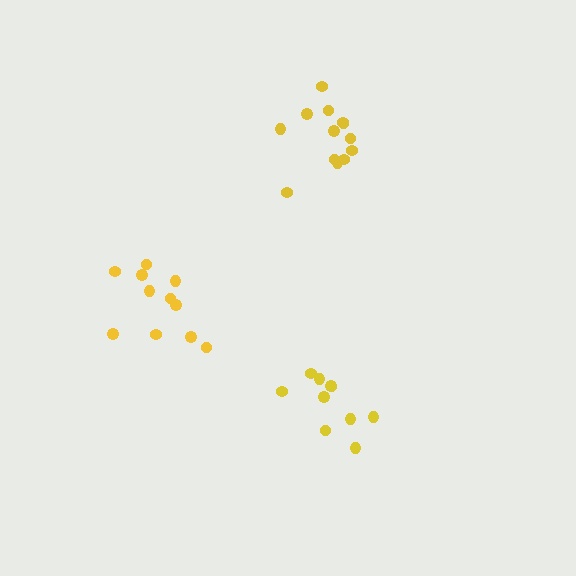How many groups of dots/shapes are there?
There are 3 groups.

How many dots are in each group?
Group 1: 10 dots, Group 2: 11 dots, Group 3: 13 dots (34 total).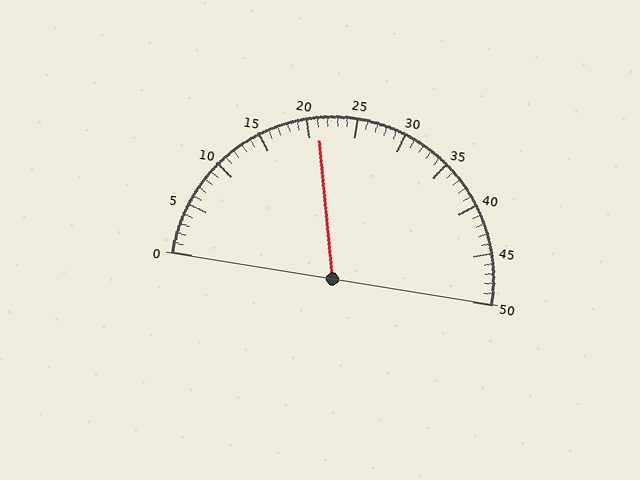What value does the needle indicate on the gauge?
The needle indicates approximately 21.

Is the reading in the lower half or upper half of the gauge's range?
The reading is in the lower half of the range (0 to 50).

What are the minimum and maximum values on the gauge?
The gauge ranges from 0 to 50.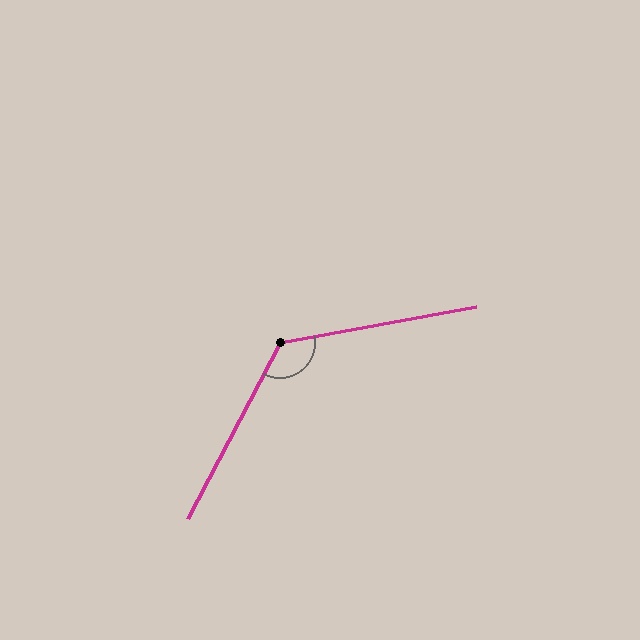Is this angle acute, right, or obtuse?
It is obtuse.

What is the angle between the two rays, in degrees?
Approximately 128 degrees.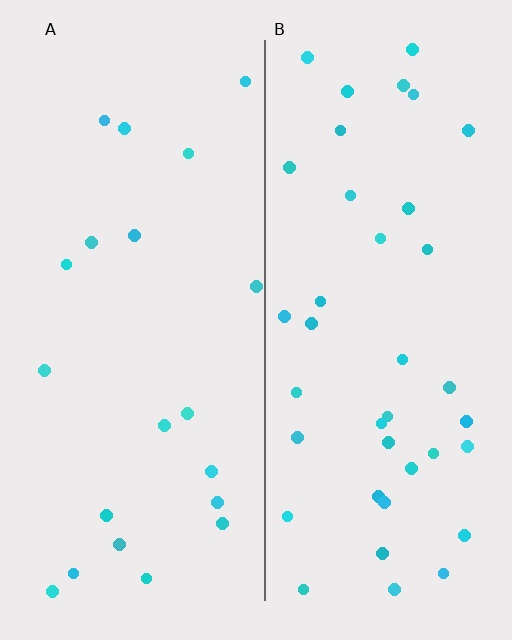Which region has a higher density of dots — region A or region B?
B (the right).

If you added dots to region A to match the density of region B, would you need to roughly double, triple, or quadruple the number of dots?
Approximately double.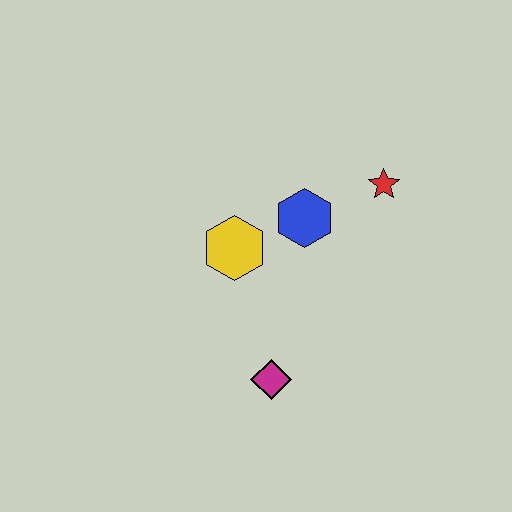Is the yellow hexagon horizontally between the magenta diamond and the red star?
No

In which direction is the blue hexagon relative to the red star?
The blue hexagon is to the left of the red star.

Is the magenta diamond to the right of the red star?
No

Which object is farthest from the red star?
The magenta diamond is farthest from the red star.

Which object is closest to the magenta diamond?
The yellow hexagon is closest to the magenta diamond.